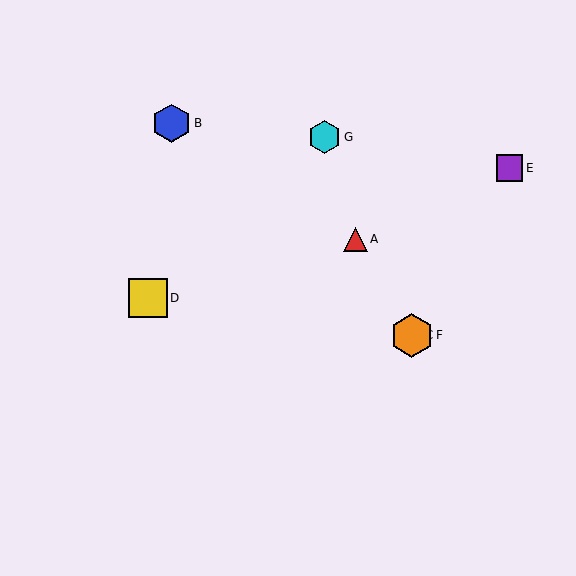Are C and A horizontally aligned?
No, C is at y≈335 and A is at y≈239.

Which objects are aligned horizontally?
Objects C, F are aligned horizontally.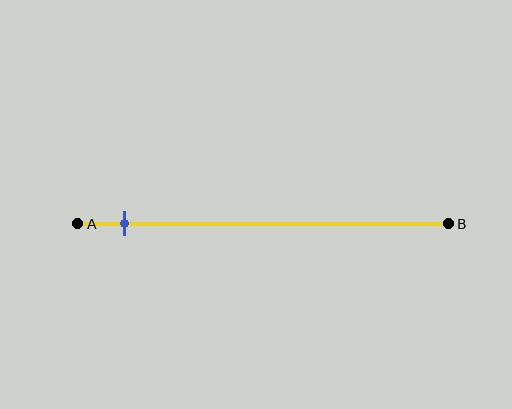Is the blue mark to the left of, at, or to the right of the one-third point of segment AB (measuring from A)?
The blue mark is to the left of the one-third point of segment AB.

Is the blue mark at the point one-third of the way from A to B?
No, the mark is at about 15% from A, not at the 33% one-third point.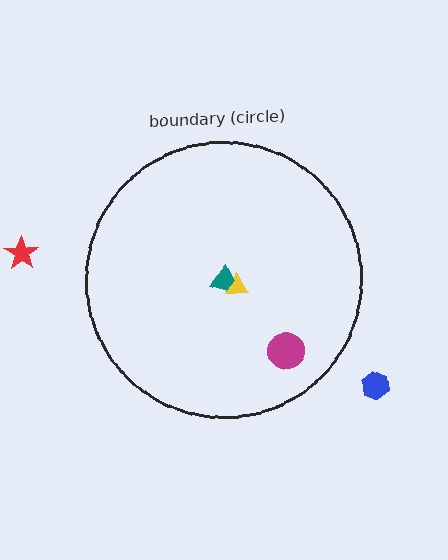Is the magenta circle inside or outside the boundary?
Inside.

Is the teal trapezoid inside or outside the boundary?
Inside.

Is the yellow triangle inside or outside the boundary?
Inside.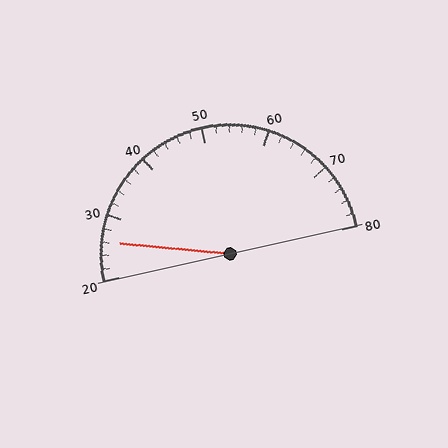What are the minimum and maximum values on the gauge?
The gauge ranges from 20 to 80.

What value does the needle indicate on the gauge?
The needle indicates approximately 26.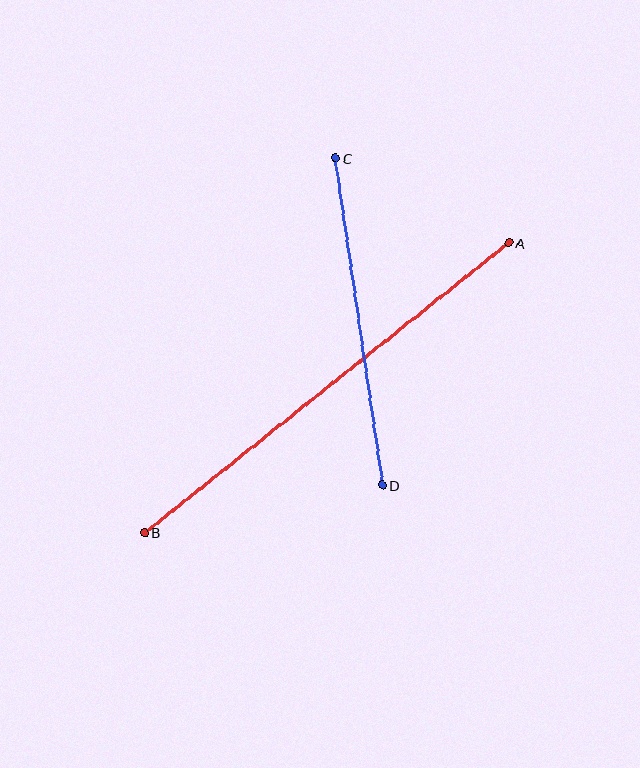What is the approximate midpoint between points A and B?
The midpoint is at approximately (327, 388) pixels.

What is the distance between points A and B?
The distance is approximately 465 pixels.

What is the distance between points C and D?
The distance is approximately 330 pixels.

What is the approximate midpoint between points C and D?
The midpoint is at approximately (359, 322) pixels.